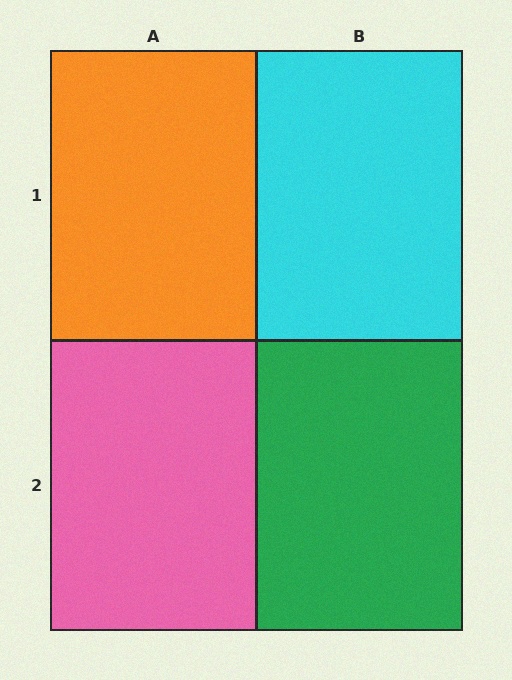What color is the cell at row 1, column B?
Cyan.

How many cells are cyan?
1 cell is cyan.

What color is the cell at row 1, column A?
Orange.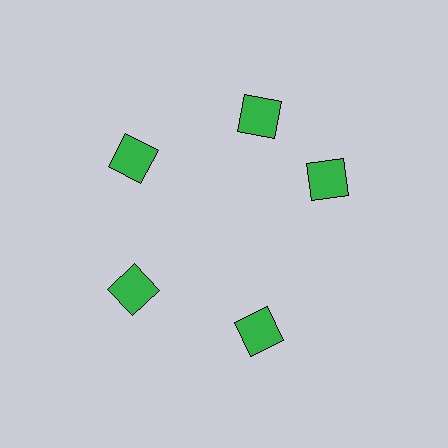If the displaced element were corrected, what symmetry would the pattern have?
It would have 5-fold rotational symmetry — the pattern would map onto itself every 72 degrees.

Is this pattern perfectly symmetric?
No. The 5 green squares are arranged in a ring, but one element near the 3 o'clock position is rotated out of alignment along the ring, breaking the 5-fold rotational symmetry.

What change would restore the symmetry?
The symmetry would be restored by rotating it back into even spacing with its neighbors so that all 5 squares sit at equal angles and equal distance from the center.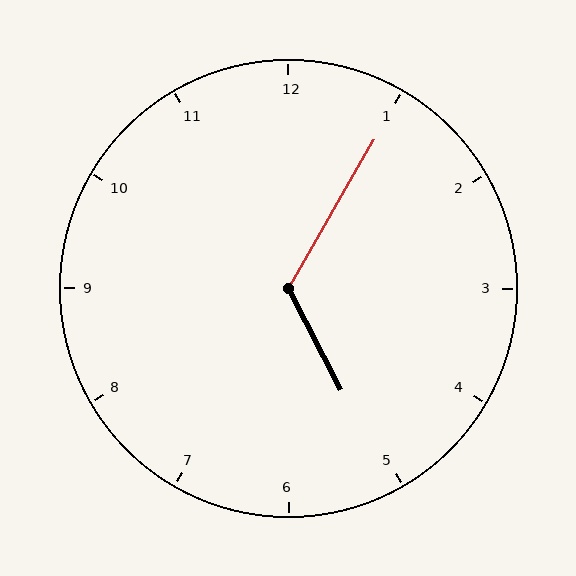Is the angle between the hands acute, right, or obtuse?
It is obtuse.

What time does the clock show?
5:05.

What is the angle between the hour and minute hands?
Approximately 122 degrees.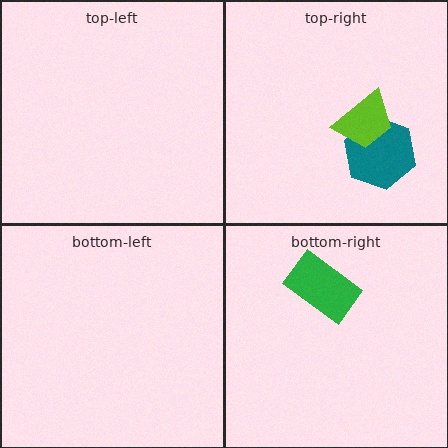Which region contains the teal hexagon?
The top-right region.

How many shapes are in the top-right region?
2.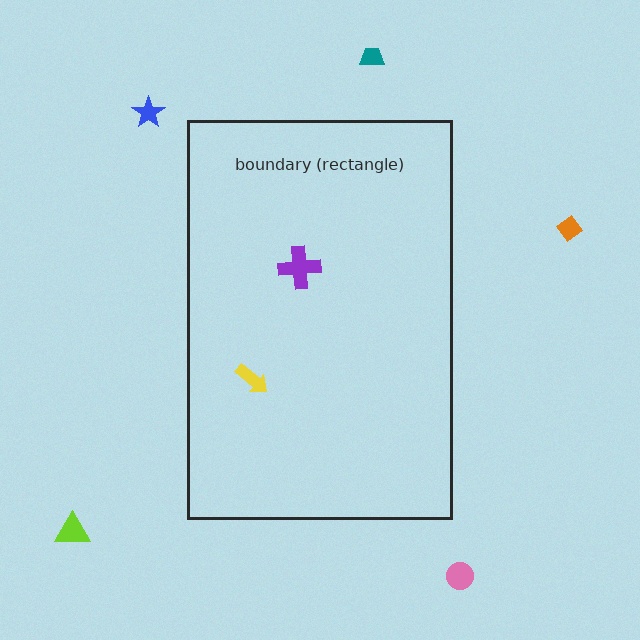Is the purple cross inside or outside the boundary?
Inside.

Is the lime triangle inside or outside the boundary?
Outside.